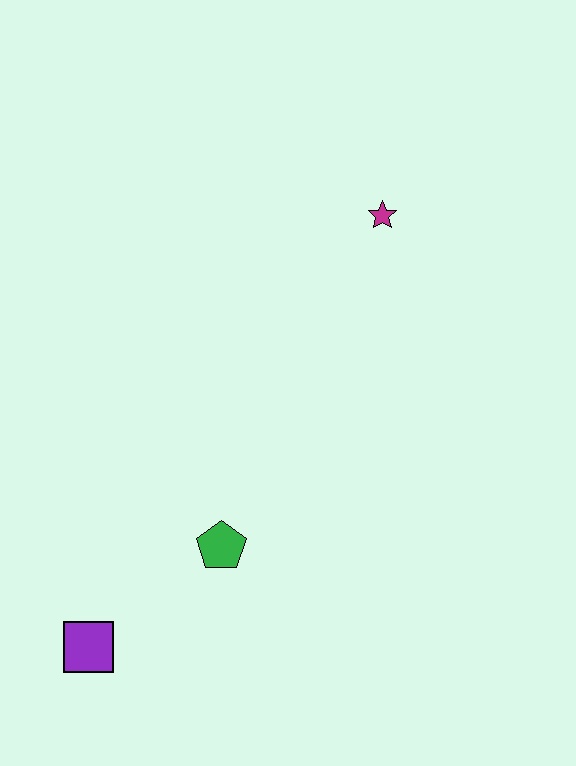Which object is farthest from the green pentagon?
The magenta star is farthest from the green pentagon.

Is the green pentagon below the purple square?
No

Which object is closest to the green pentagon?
The purple square is closest to the green pentagon.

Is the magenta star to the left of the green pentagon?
No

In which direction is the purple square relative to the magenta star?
The purple square is below the magenta star.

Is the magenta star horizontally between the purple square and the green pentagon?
No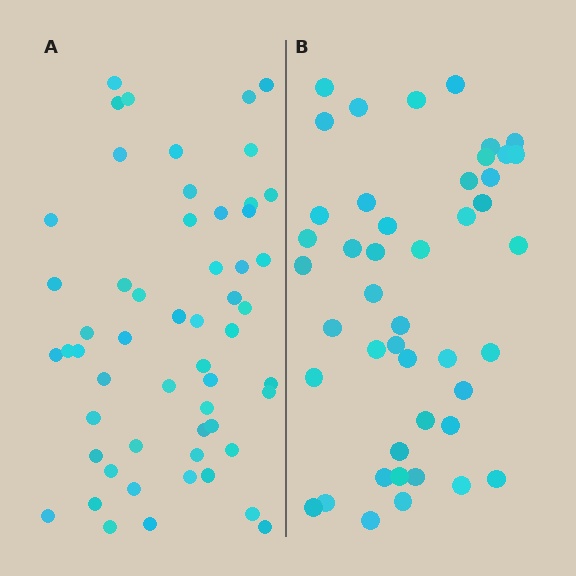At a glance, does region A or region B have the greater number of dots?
Region A (the left region) has more dots.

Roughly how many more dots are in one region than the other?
Region A has roughly 10 or so more dots than region B.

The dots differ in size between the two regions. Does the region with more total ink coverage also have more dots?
No. Region B has more total ink coverage because its dots are larger, but region A actually contains more individual dots. Total area can be misleading — the number of items is what matters here.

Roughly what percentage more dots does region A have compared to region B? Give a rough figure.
About 20% more.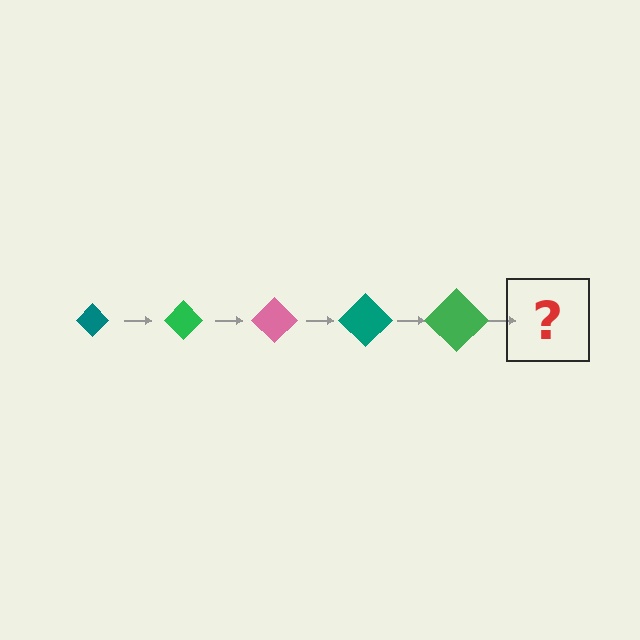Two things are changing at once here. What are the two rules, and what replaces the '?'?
The two rules are that the diamond grows larger each step and the color cycles through teal, green, and pink. The '?' should be a pink diamond, larger than the previous one.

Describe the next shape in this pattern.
It should be a pink diamond, larger than the previous one.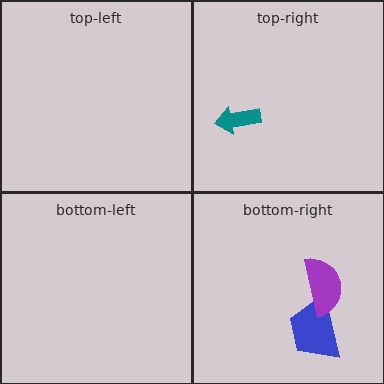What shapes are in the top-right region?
The teal arrow.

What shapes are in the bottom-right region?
The blue trapezoid, the purple semicircle.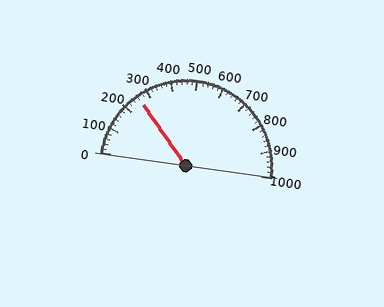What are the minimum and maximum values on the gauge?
The gauge ranges from 0 to 1000.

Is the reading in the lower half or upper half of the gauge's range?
The reading is in the lower half of the range (0 to 1000).